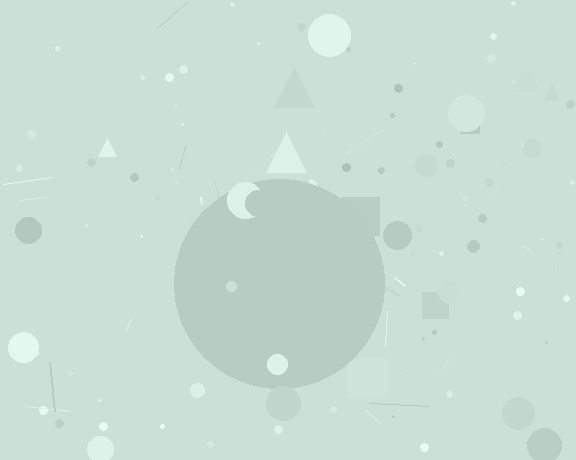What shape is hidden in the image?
A circle is hidden in the image.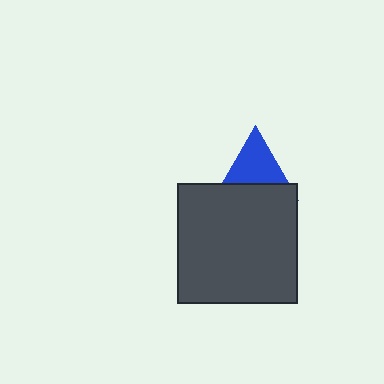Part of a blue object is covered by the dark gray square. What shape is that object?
It is a triangle.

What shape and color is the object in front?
The object in front is a dark gray square.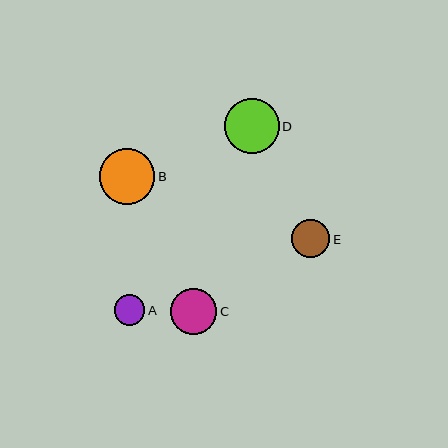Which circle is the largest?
Circle B is the largest with a size of approximately 55 pixels.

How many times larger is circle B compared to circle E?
Circle B is approximately 1.4 times the size of circle E.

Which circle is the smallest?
Circle A is the smallest with a size of approximately 30 pixels.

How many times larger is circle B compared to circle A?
Circle B is approximately 1.8 times the size of circle A.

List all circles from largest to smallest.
From largest to smallest: B, D, C, E, A.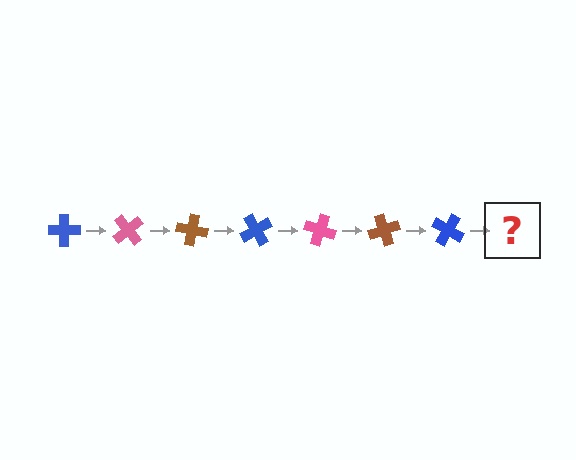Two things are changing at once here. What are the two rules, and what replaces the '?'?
The two rules are that it rotates 50 degrees each step and the color cycles through blue, pink, and brown. The '?' should be a pink cross, rotated 350 degrees from the start.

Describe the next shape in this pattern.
It should be a pink cross, rotated 350 degrees from the start.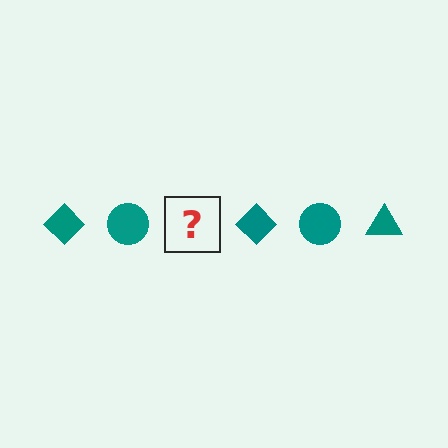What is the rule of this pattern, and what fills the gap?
The rule is that the pattern cycles through diamond, circle, triangle shapes in teal. The gap should be filled with a teal triangle.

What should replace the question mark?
The question mark should be replaced with a teal triangle.